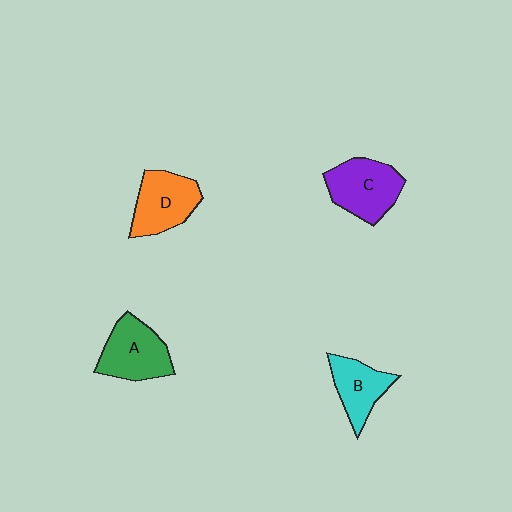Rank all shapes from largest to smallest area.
From largest to smallest: C (purple), A (green), D (orange), B (cyan).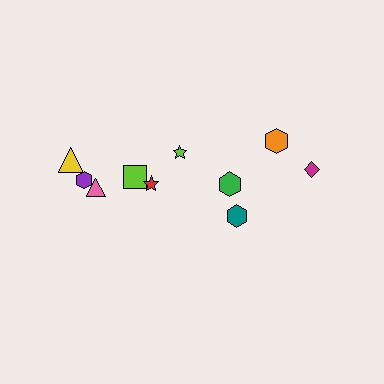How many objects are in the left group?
There are 6 objects.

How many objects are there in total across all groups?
There are 10 objects.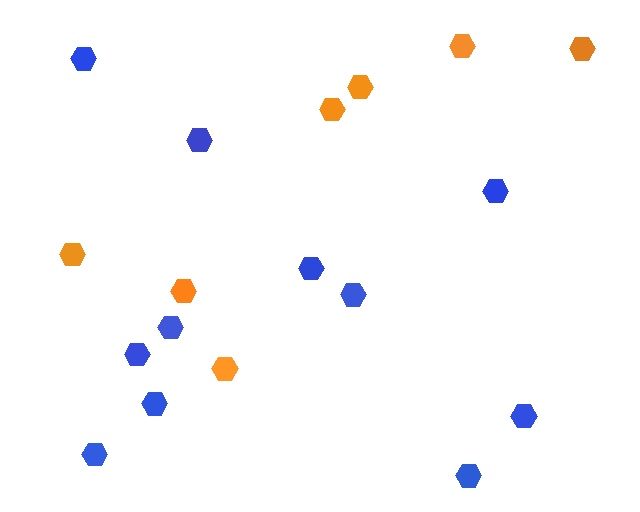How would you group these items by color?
There are 2 groups: one group of orange hexagons (7) and one group of blue hexagons (11).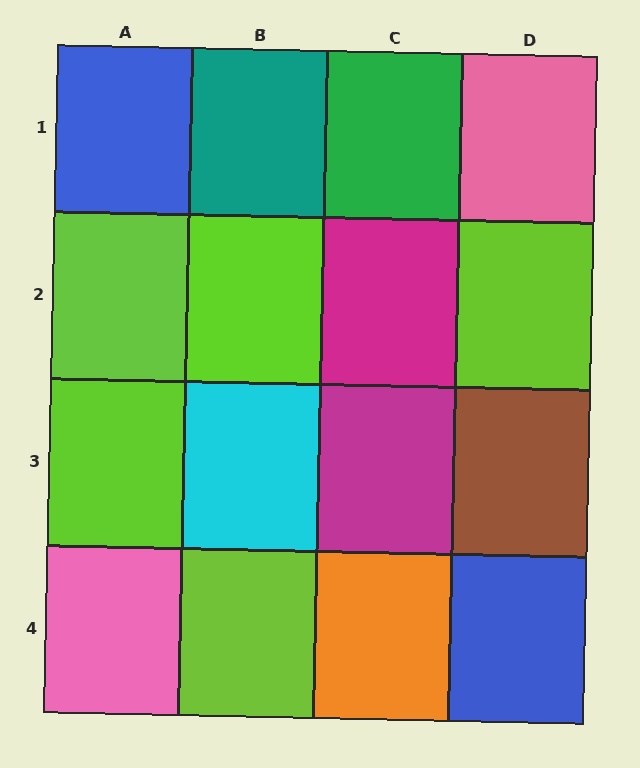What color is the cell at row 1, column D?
Pink.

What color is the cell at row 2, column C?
Magenta.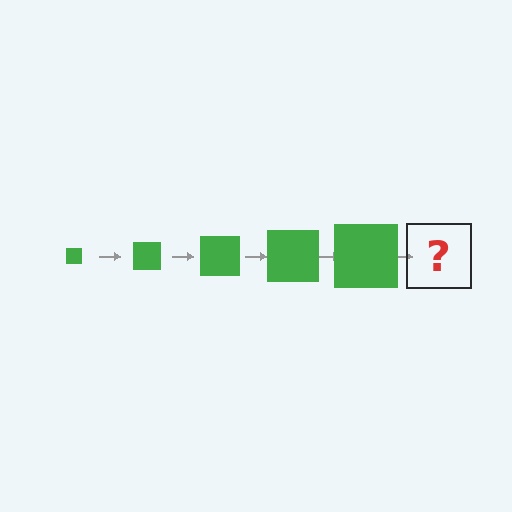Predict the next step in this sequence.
The next step is a green square, larger than the previous one.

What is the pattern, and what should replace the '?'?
The pattern is that the square gets progressively larger each step. The '?' should be a green square, larger than the previous one.